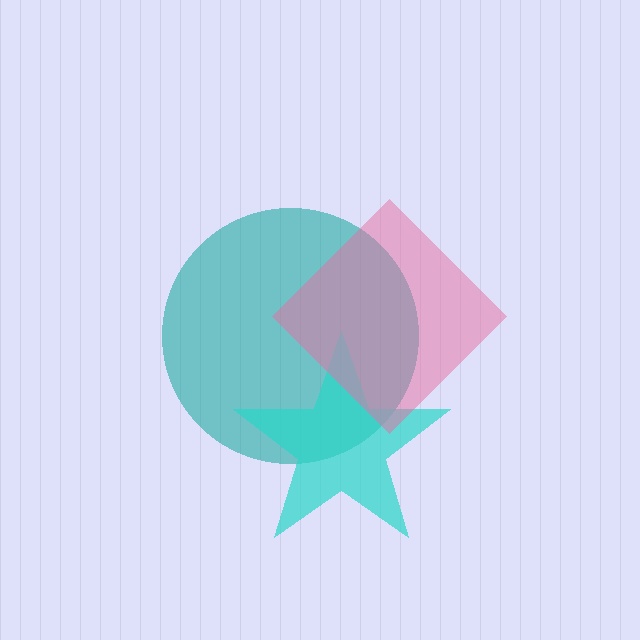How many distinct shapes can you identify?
There are 3 distinct shapes: a teal circle, a cyan star, a pink diamond.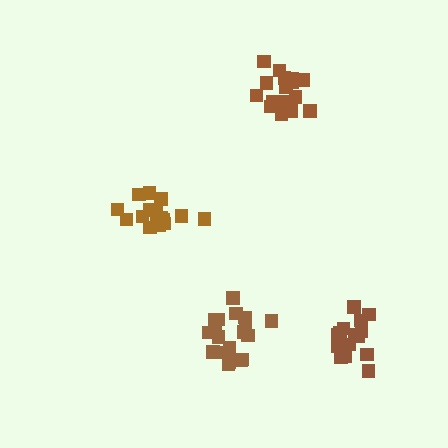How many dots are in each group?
Group 1: 20 dots, Group 2: 19 dots, Group 3: 18 dots, Group 4: 15 dots (72 total).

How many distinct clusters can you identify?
There are 4 distinct clusters.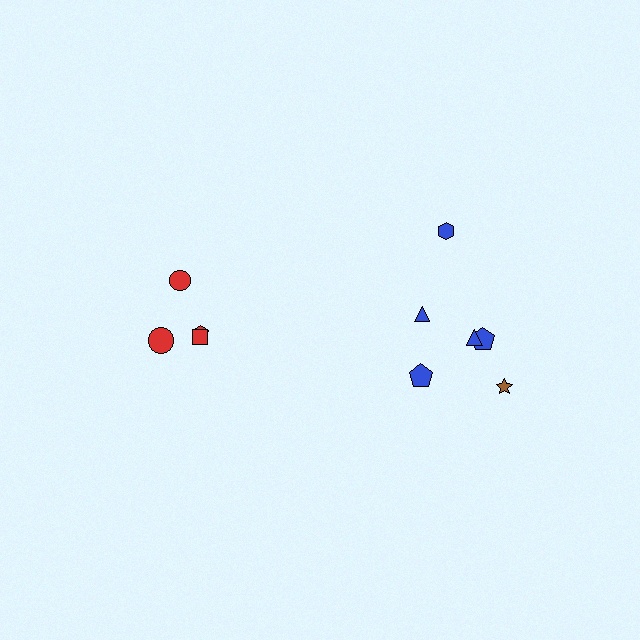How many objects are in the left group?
There are 4 objects.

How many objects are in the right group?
There are 6 objects.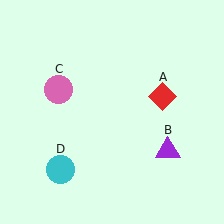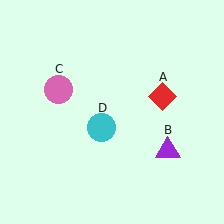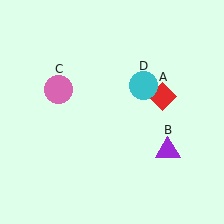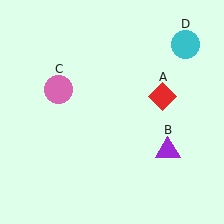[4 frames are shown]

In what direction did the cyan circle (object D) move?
The cyan circle (object D) moved up and to the right.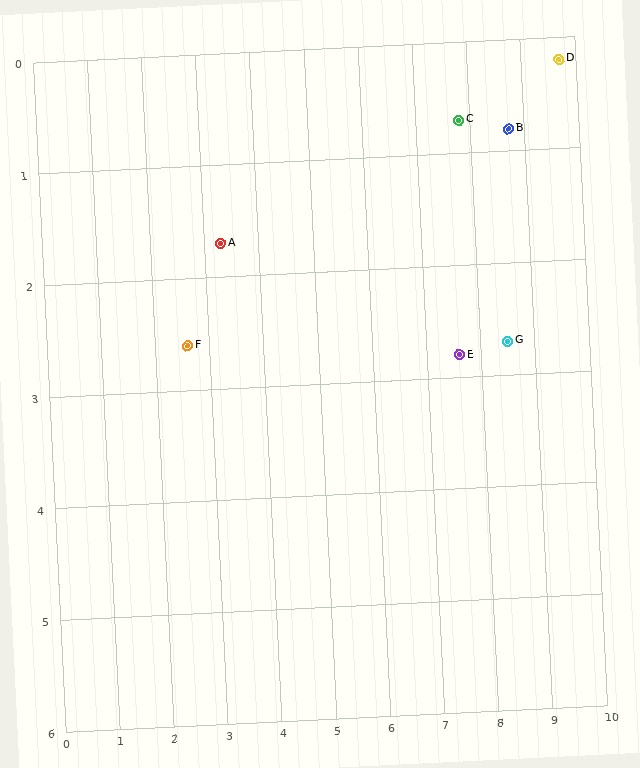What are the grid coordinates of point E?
Point E is at approximately (7.6, 2.8).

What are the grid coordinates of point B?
Point B is at approximately (8.7, 0.8).